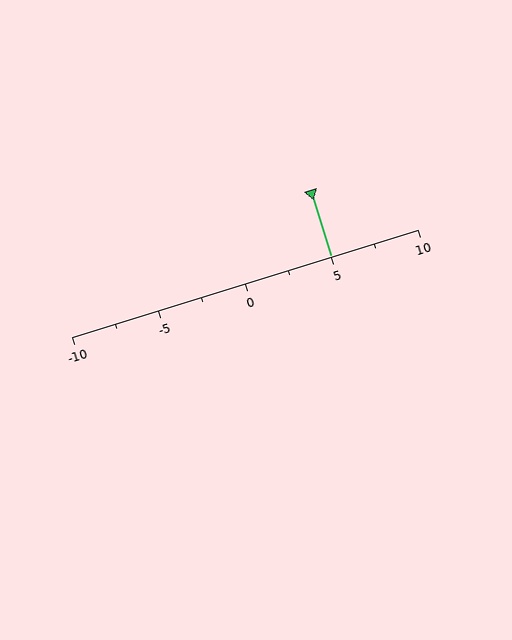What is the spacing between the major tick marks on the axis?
The major ticks are spaced 5 apart.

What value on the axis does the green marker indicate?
The marker indicates approximately 5.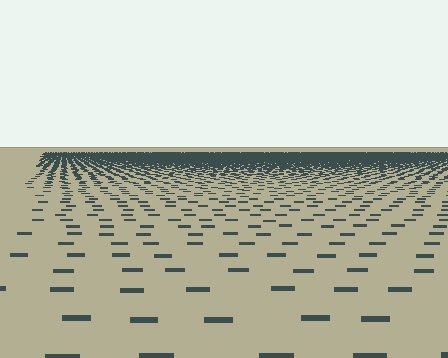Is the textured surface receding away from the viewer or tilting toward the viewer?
The surface is receding away from the viewer. Texture elements get smaller and denser toward the top.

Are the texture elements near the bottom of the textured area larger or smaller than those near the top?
Larger. Near the bottom, elements are closer to the viewer and appear at a bigger on-screen size.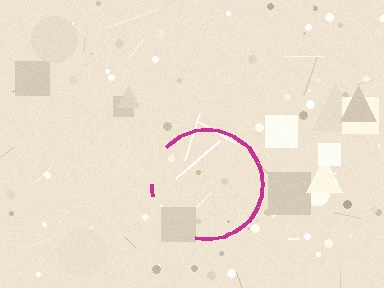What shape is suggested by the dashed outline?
The dashed outline suggests a circle.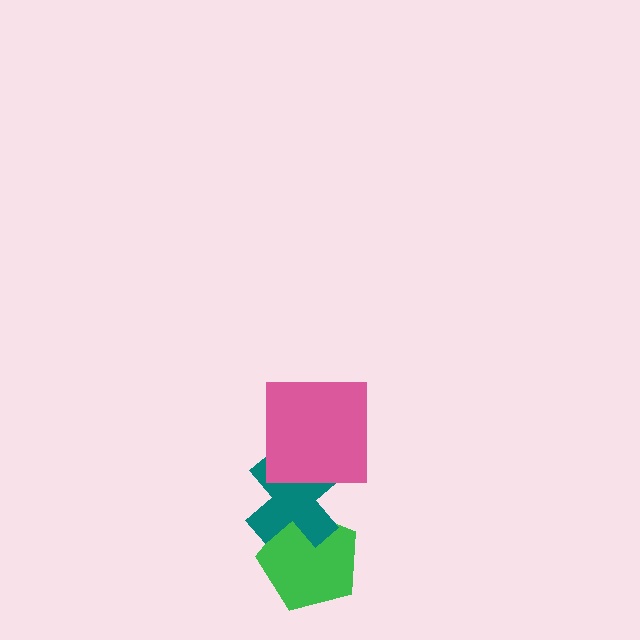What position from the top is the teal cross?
The teal cross is 2nd from the top.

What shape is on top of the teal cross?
The pink square is on top of the teal cross.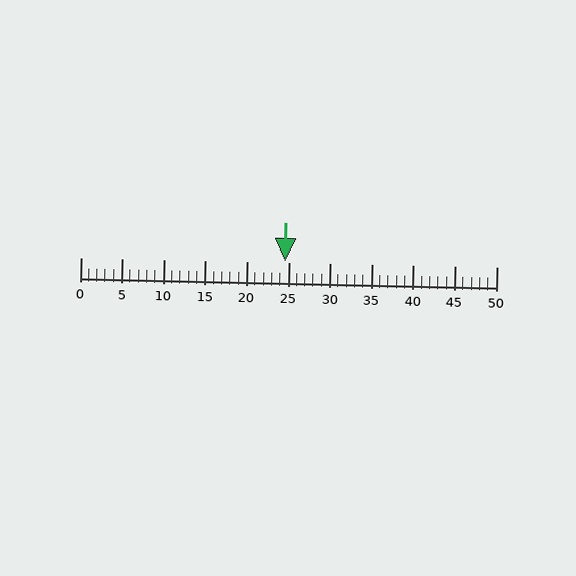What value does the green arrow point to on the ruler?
The green arrow points to approximately 25.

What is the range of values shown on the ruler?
The ruler shows values from 0 to 50.